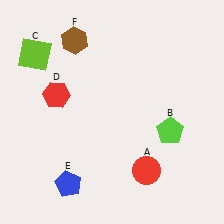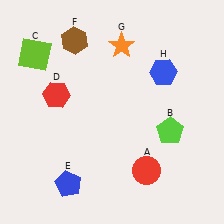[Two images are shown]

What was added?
An orange star (G), a blue hexagon (H) were added in Image 2.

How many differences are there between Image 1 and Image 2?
There are 2 differences between the two images.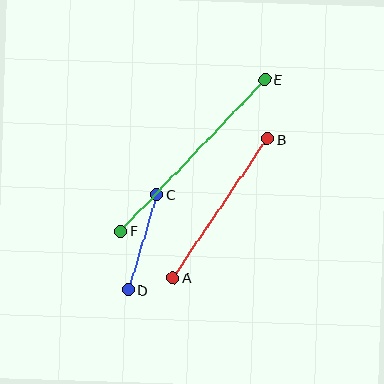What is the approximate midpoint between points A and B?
The midpoint is at approximately (220, 208) pixels.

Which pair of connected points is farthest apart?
Points E and F are farthest apart.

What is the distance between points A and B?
The distance is approximately 168 pixels.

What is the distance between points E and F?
The distance is approximately 209 pixels.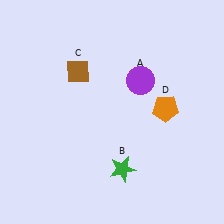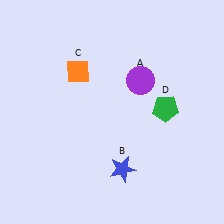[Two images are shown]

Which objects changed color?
B changed from green to blue. C changed from brown to orange. D changed from orange to green.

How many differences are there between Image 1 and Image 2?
There are 3 differences between the two images.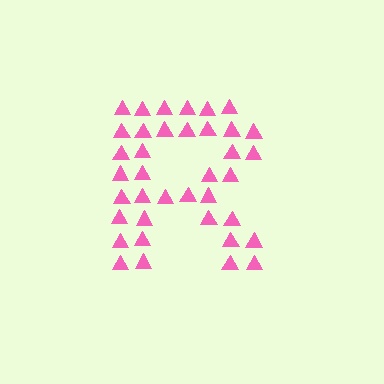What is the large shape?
The large shape is the letter R.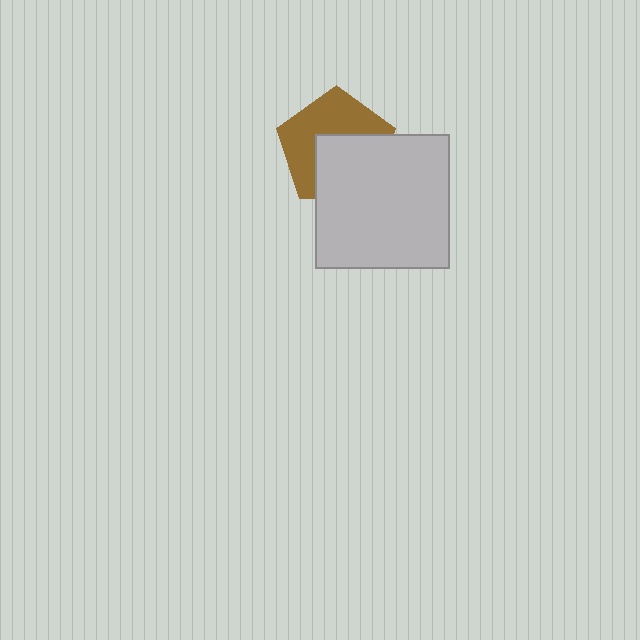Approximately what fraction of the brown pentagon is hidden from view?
Roughly 48% of the brown pentagon is hidden behind the light gray square.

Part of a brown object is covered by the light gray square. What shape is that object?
It is a pentagon.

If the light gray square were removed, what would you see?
You would see the complete brown pentagon.